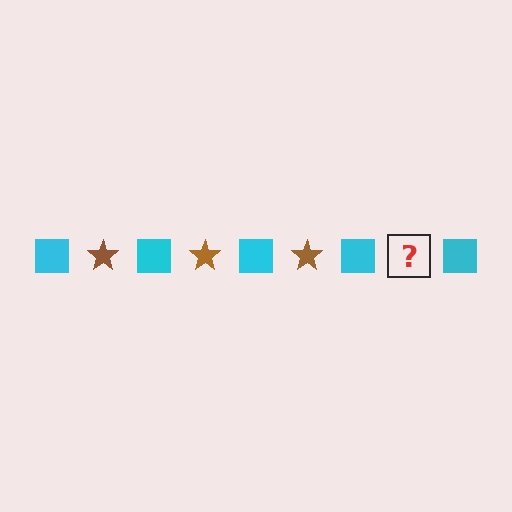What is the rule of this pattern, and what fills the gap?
The rule is that the pattern alternates between cyan square and brown star. The gap should be filled with a brown star.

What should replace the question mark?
The question mark should be replaced with a brown star.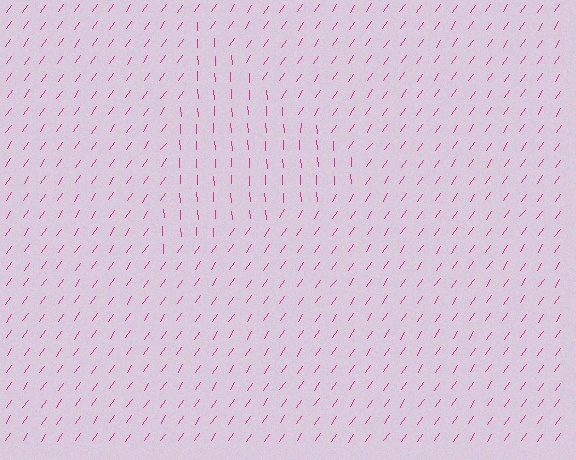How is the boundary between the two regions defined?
The boundary is defined purely by a change in line orientation (approximately 37 degrees difference). All lines are the same color and thickness.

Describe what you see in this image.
The image is filled with small magenta line segments. A triangle region in the image has lines oriented differently from the surrounding lines, creating a visible texture boundary.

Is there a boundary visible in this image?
Yes, there is a texture boundary formed by a change in line orientation.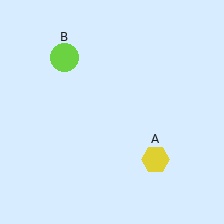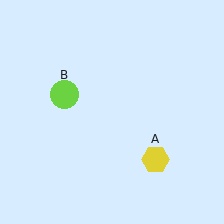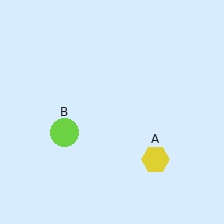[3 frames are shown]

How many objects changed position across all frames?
1 object changed position: lime circle (object B).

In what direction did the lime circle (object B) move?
The lime circle (object B) moved down.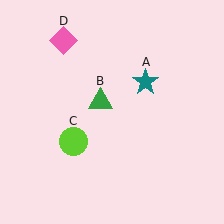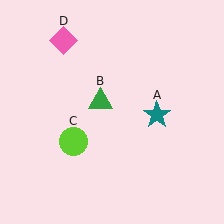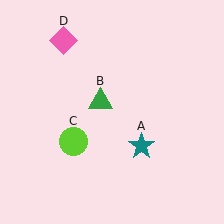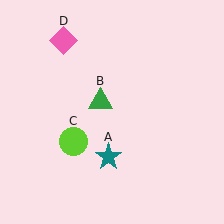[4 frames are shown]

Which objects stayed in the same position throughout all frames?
Green triangle (object B) and lime circle (object C) and pink diamond (object D) remained stationary.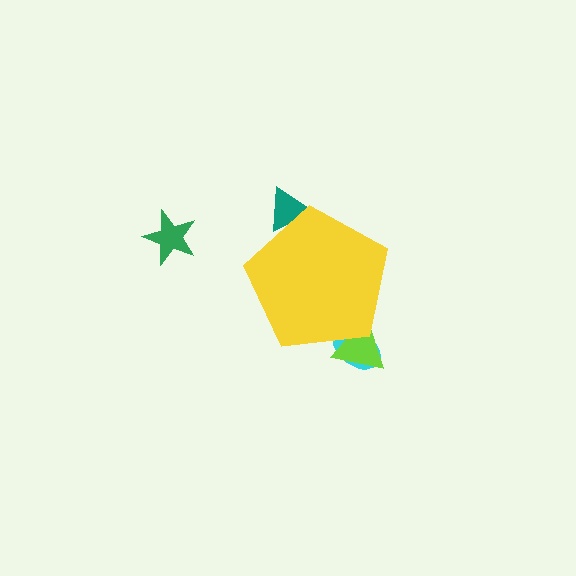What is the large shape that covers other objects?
A yellow pentagon.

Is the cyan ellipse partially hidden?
Yes, the cyan ellipse is partially hidden behind the yellow pentagon.